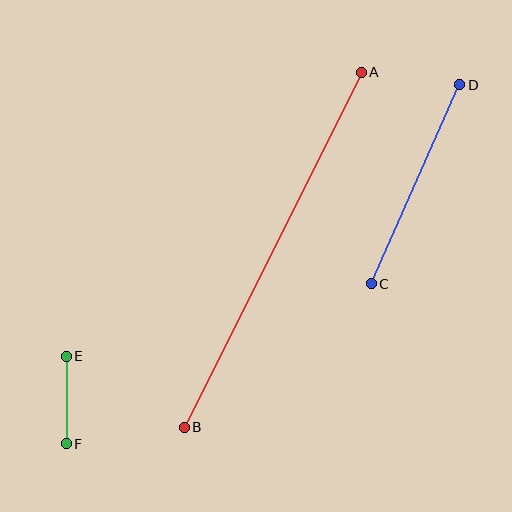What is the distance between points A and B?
The distance is approximately 397 pixels.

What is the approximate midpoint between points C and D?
The midpoint is at approximately (415, 184) pixels.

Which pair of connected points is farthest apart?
Points A and B are farthest apart.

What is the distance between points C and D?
The distance is approximately 218 pixels.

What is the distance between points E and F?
The distance is approximately 87 pixels.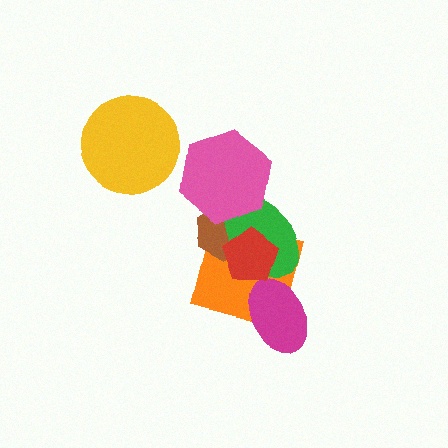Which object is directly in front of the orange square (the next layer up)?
The brown hexagon is directly in front of the orange square.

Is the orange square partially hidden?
Yes, it is partially covered by another shape.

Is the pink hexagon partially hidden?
No, no other shape covers it.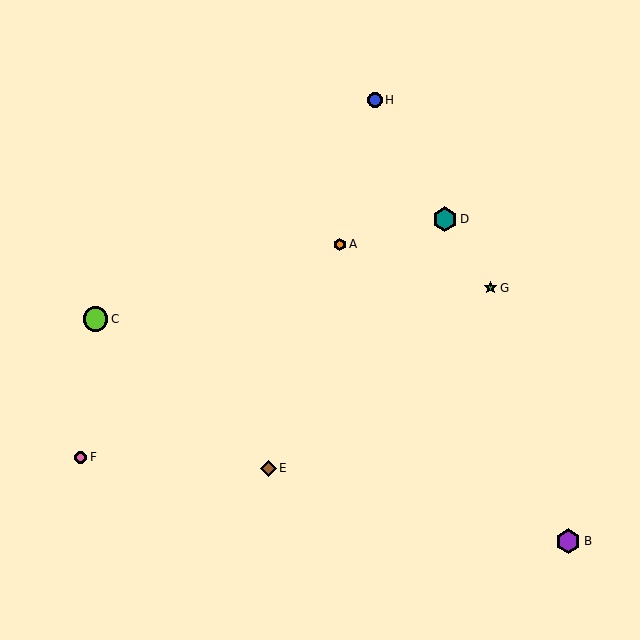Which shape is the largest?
The lime circle (labeled C) is the largest.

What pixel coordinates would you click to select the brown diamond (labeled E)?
Click at (269, 468) to select the brown diamond E.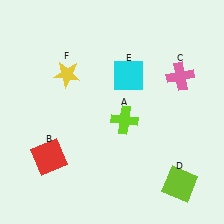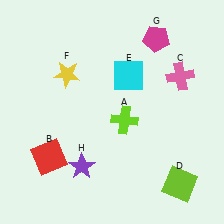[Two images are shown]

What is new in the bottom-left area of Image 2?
A purple star (H) was added in the bottom-left area of Image 2.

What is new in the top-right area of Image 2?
A magenta pentagon (G) was added in the top-right area of Image 2.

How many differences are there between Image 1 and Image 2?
There are 2 differences between the two images.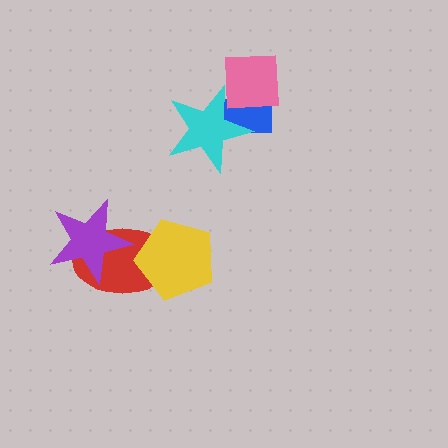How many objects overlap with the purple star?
1 object overlaps with the purple star.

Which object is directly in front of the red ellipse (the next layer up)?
The purple star is directly in front of the red ellipse.